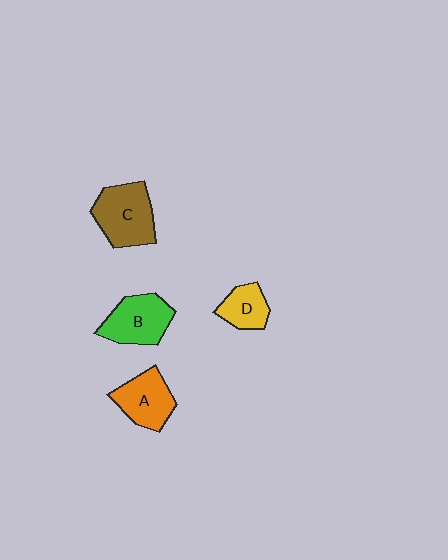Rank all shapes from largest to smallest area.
From largest to smallest: C (brown), B (green), A (orange), D (yellow).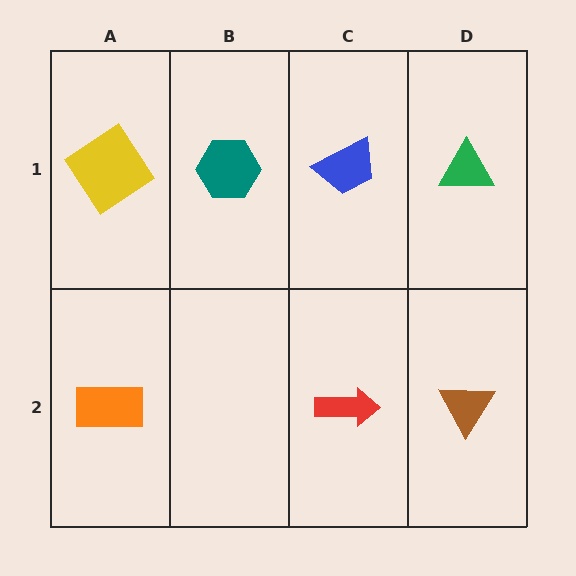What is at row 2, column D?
A brown triangle.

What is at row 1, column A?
A yellow diamond.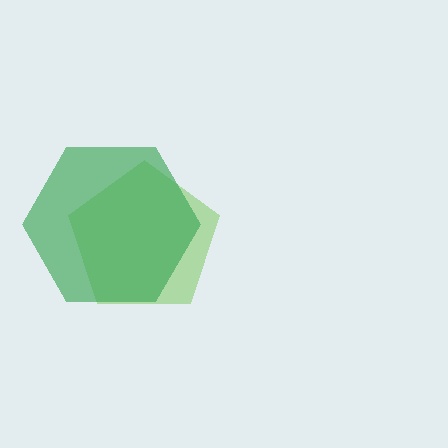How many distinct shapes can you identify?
There are 2 distinct shapes: a lime pentagon, a green hexagon.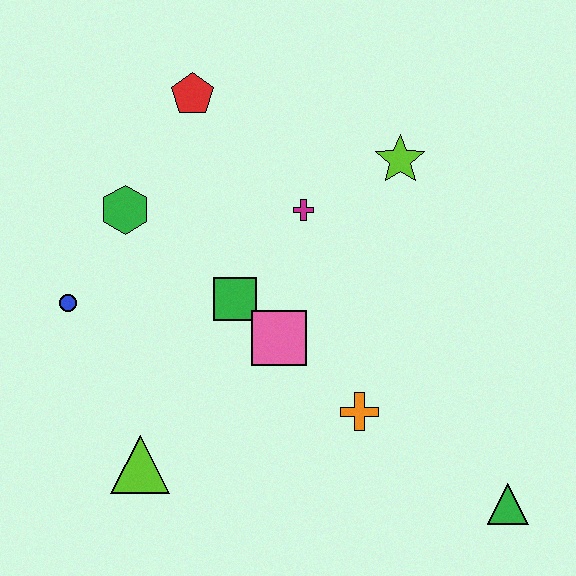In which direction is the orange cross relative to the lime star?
The orange cross is below the lime star.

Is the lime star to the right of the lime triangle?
Yes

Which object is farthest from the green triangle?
The red pentagon is farthest from the green triangle.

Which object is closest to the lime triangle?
The blue circle is closest to the lime triangle.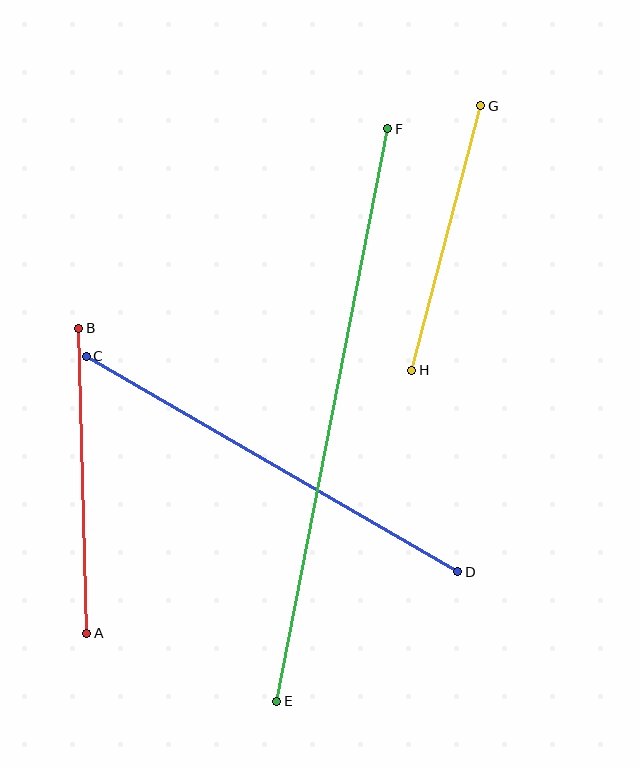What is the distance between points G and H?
The distance is approximately 274 pixels.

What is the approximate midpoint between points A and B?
The midpoint is at approximately (83, 481) pixels.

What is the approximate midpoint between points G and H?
The midpoint is at approximately (446, 238) pixels.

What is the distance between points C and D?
The distance is approximately 429 pixels.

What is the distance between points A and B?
The distance is approximately 305 pixels.